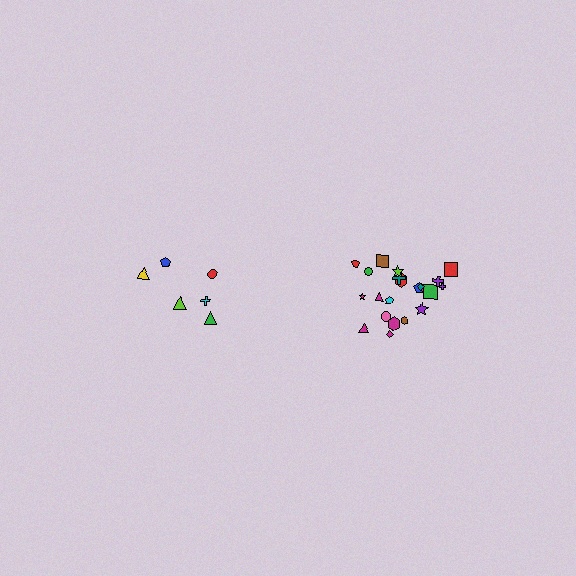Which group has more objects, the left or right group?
The right group.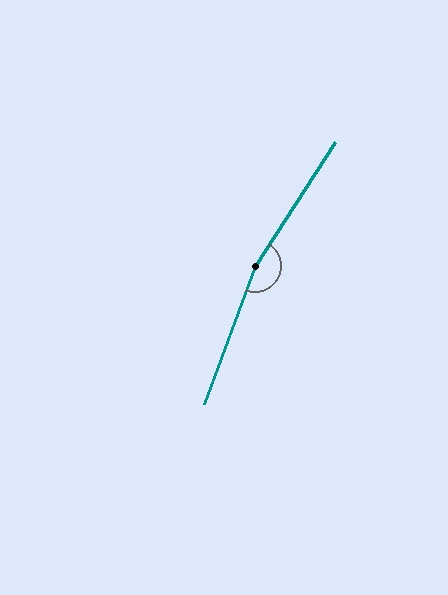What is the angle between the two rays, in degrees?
Approximately 167 degrees.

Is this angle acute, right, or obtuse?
It is obtuse.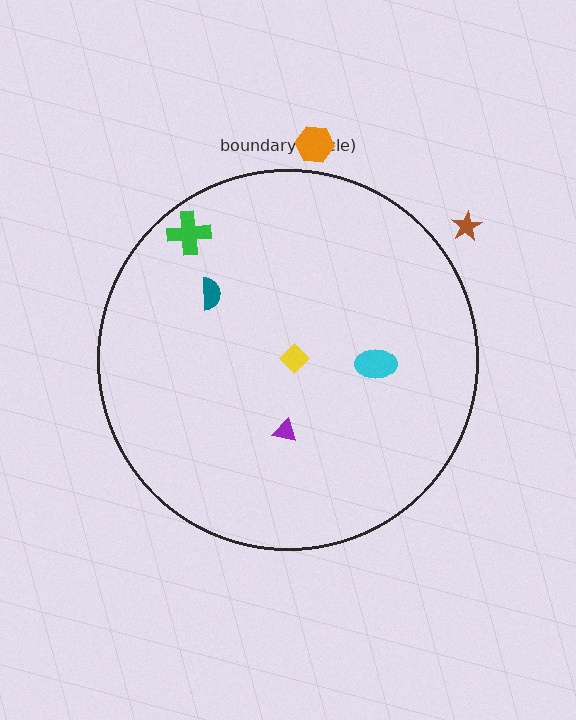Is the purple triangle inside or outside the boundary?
Inside.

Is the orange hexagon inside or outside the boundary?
Outside.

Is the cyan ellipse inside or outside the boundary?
Inside.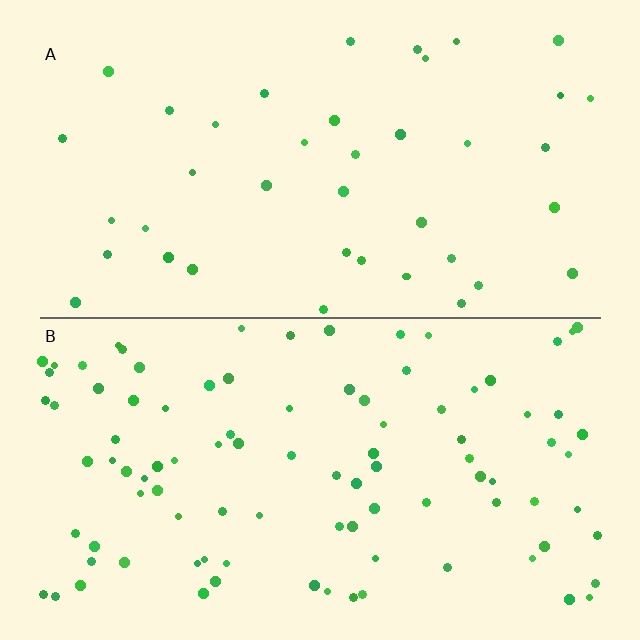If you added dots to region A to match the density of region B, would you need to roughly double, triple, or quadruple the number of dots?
Approximately double.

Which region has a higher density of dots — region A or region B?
B (the bottom).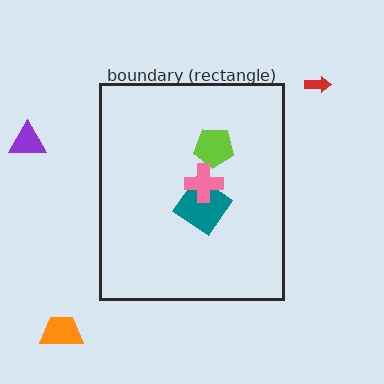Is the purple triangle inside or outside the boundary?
Outside.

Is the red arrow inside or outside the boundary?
Outside.